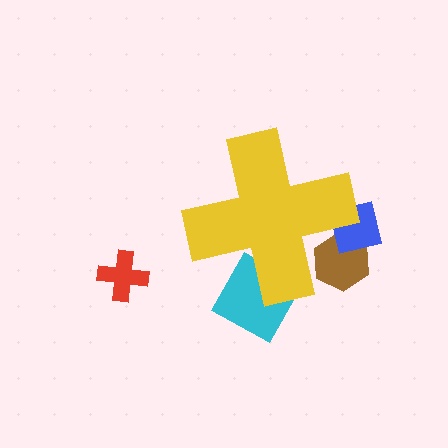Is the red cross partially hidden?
No, the red cross is fully visible.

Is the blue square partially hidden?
Yes, the blue square is partially hidden behind the yellow cross.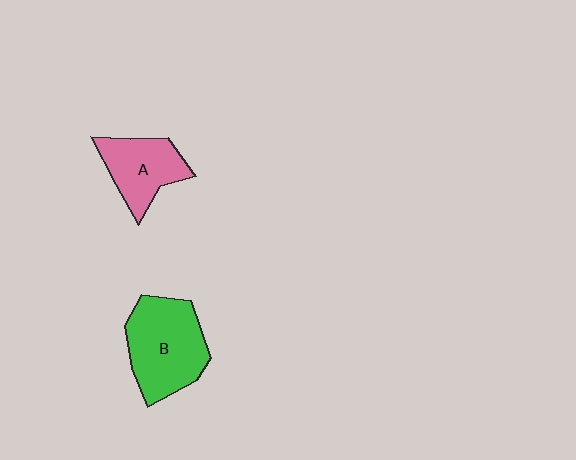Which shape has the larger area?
Shape B (green).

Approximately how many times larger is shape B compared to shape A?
Approximately 1.5 times.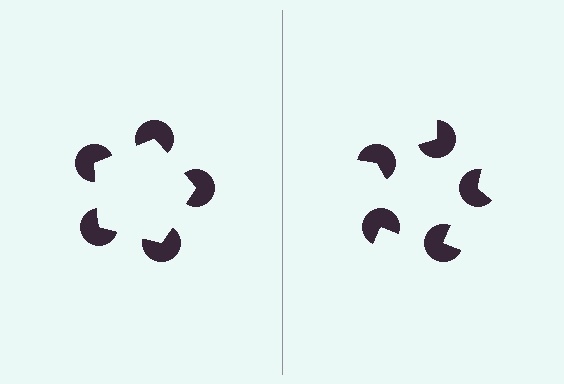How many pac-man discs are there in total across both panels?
10 — 5 on each side.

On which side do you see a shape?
An illusory pentagon appears on the left side. On the right side the wedge cuts are rotated, so no coherent shape forms.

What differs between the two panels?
The pac-man discs are positioned identically on both sides; only the wedge orientations differ. On the left they align to a pentagon; on the right they are misaligned.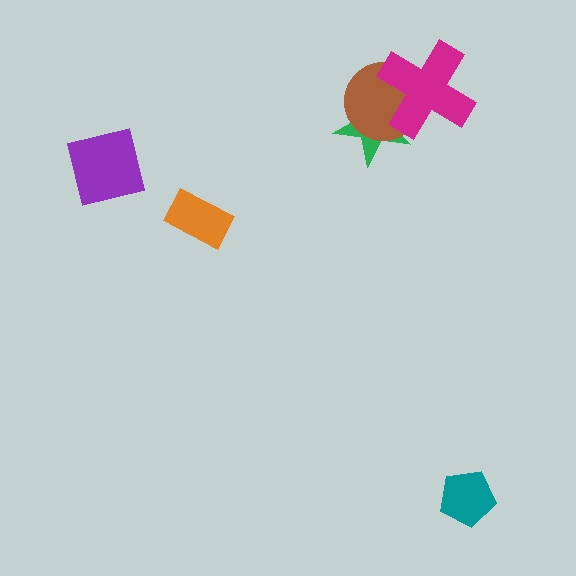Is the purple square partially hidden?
No, no other shape covers it.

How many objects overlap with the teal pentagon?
0 objects overlap with the teal pentagon.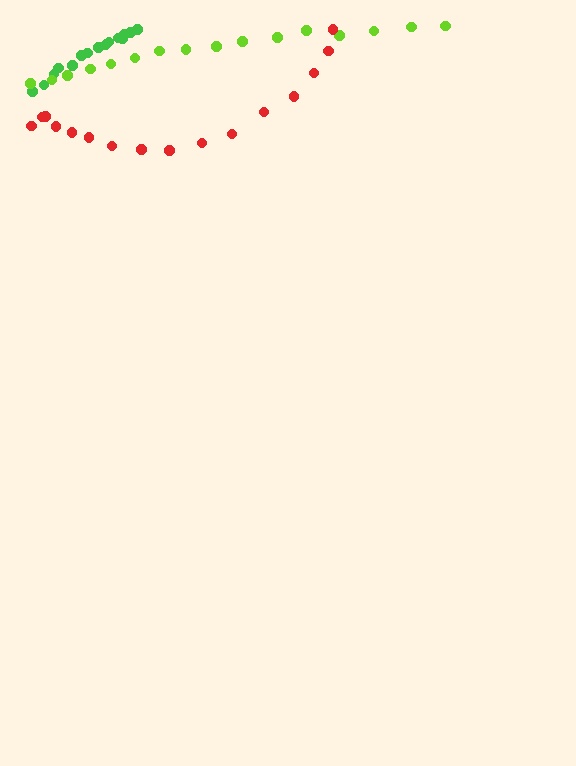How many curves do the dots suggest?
There are 3 distinct paths.